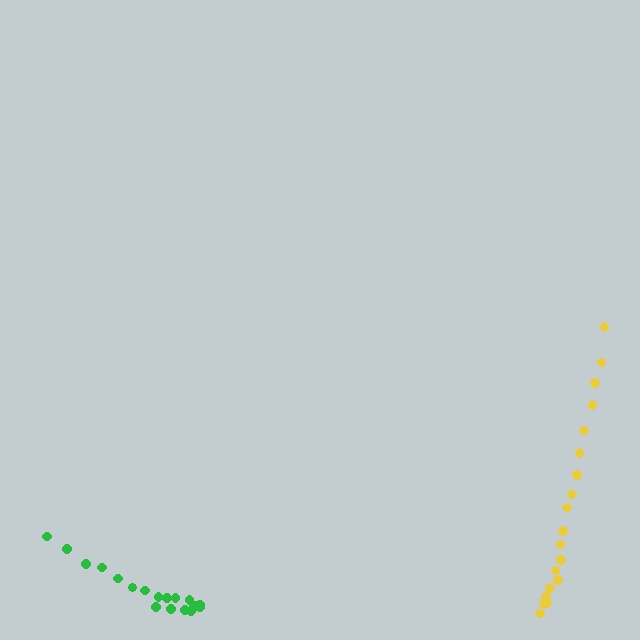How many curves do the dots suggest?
There are 2 distinct paths.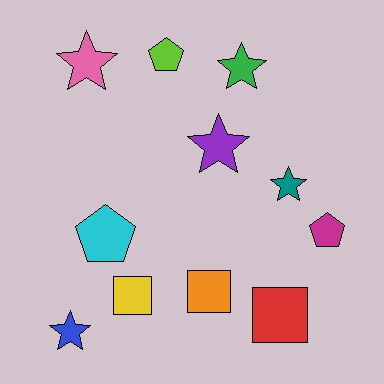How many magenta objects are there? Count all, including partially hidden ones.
There is 1 magenta object.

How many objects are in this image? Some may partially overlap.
There are 11 objects.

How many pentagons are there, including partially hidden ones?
There are 3 pentagons.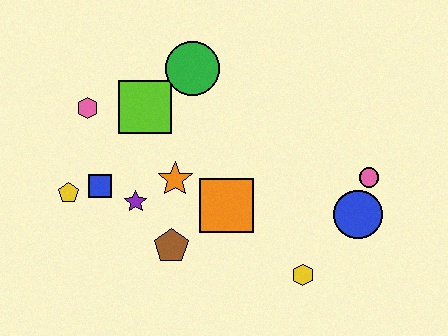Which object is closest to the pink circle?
The blue circle is closest to the pink circle.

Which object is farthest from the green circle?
The yellow hexagon is farthest from the green circle.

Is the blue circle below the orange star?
Yes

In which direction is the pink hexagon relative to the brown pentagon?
The pink hexagon is above the brown pentagon.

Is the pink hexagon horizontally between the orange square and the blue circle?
No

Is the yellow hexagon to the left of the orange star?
No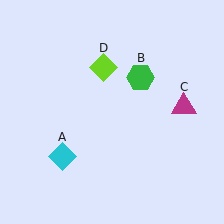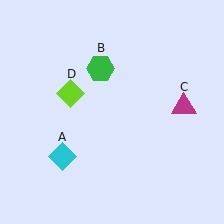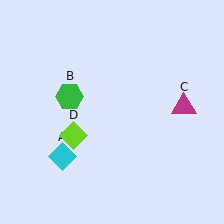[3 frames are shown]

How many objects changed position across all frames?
2 objects changed position: green hexagon (object B), lime diamond (object D).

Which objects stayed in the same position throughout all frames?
Cyan diamond (object A) and magenta triangle (object C) remained stationary.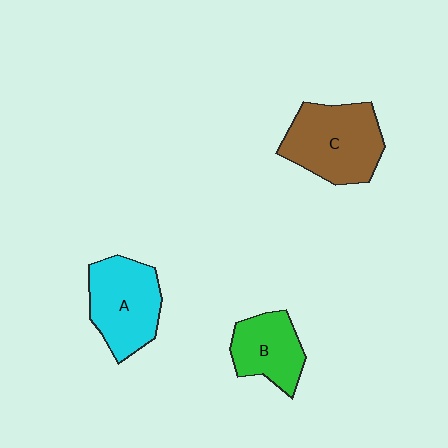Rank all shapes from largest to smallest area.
From largest to smallest: C (brown), A (cyan), B (green).